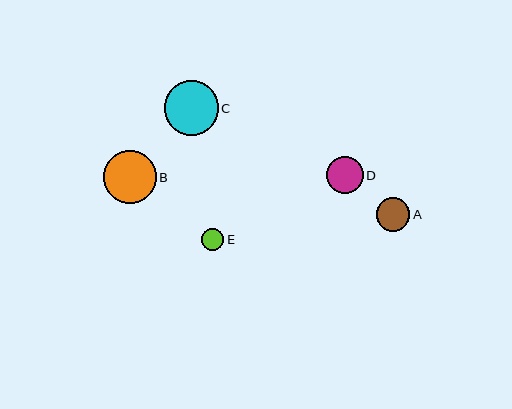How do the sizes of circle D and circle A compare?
Circle D and circle A are approximately the same size.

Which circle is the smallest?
Circle E is the smallest with a size of approximately 22 pixels.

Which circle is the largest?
Circle C is the largest with a size of approximately 54 pixels.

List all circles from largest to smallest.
From largest to smallest: C, B, D, A, E.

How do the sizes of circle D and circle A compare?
Circle D and circle A are approximately the same size.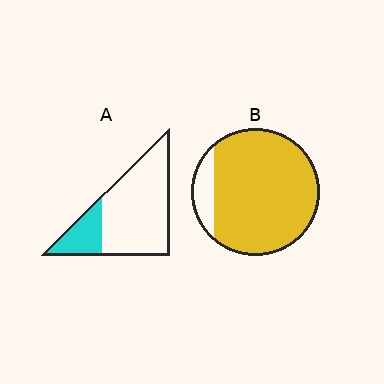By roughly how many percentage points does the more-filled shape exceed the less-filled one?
By roughly 65 percentage points (B over A).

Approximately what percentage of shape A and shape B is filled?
A is approximately 25% and B is approximately 90%.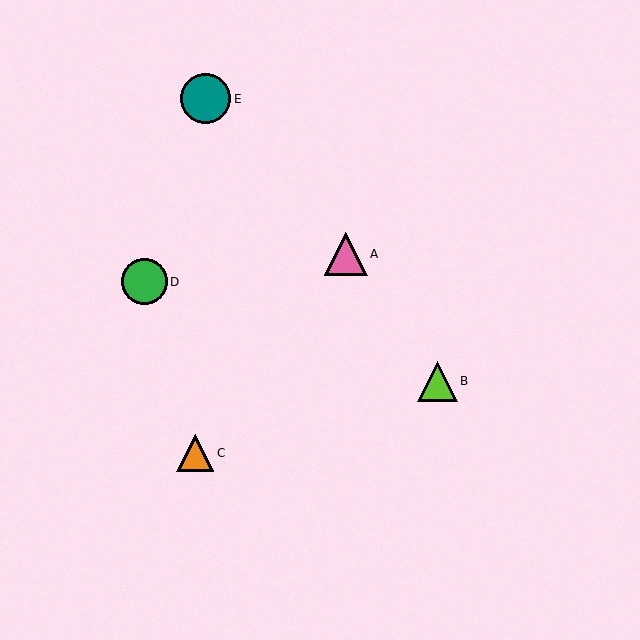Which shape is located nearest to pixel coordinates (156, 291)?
The green circle (labeled D) at (144, 282) is nearest to that location.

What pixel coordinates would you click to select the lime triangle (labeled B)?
Click at (437, 381) to select the lime triangle B.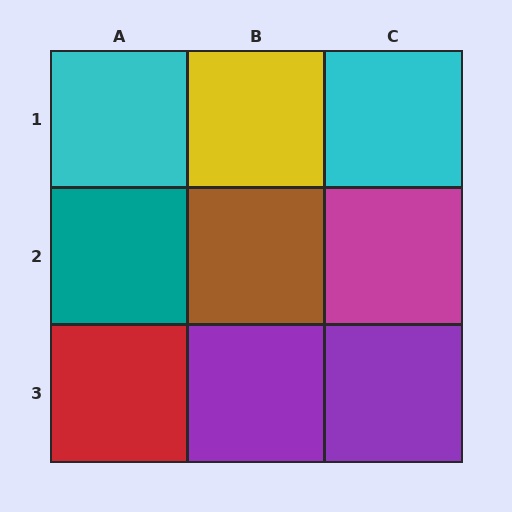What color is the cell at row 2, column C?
Magenta.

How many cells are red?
1 cell is red.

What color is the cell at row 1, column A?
Cyan.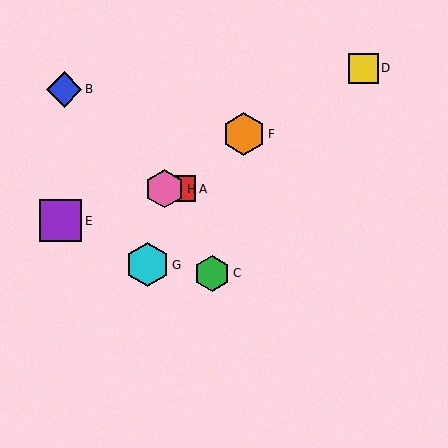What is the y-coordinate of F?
Object F is at y≈134.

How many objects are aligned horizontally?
2 objects (A, H) are aligned horizontally.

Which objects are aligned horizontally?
Objects A, H are aligned horizontally.